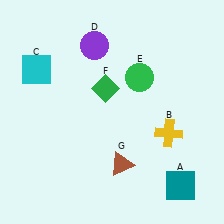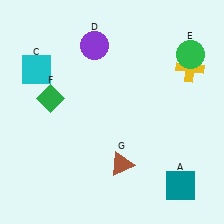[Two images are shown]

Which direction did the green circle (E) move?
The green circle (E) moved right.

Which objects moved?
The objects that moved are: the yellow cross (B), the green circle (E), the green diamond (F).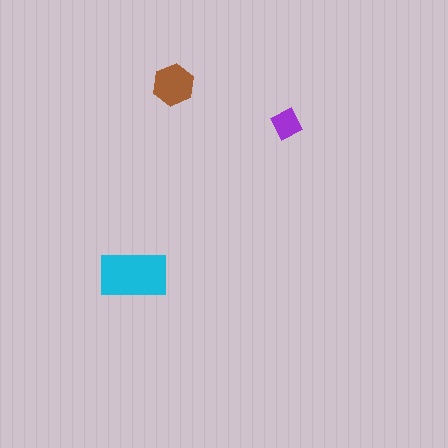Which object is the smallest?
The purple diamond.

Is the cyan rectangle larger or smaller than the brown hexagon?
Larger.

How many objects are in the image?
There are 3 objects in the image.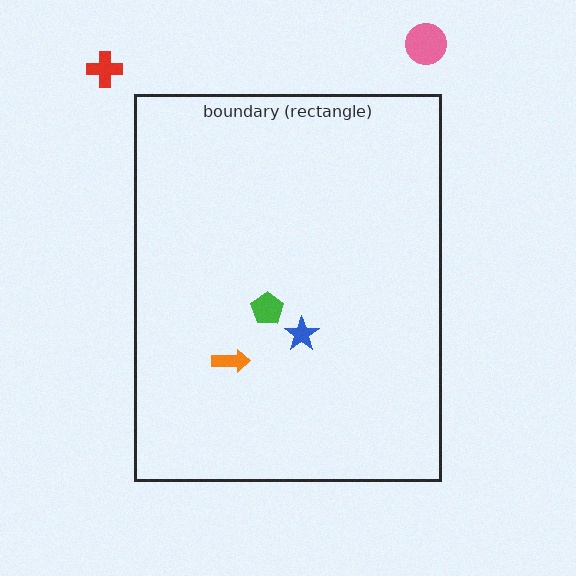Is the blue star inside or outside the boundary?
Inside.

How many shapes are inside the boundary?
3 inside, 2 outside.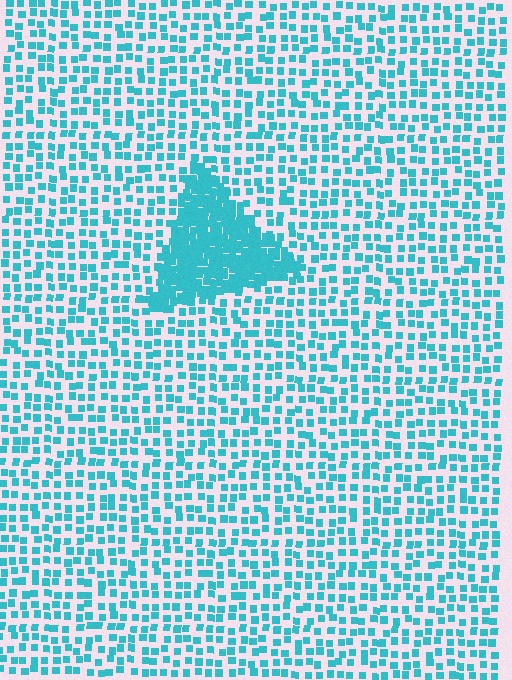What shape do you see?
I see a triangle.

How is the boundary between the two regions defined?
The boundary is defined by a change in element density (approximately 2.8x ratio). All elements are the same color, size, and shape.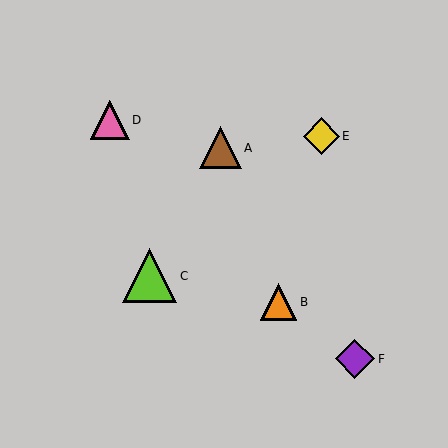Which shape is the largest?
The lime triangle (labeled C) is the largest.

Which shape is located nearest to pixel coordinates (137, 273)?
The lime triangle (labeled C) at (150, 276) is nearest to that location.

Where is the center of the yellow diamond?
The center of the yellow diamond is at (321, 136).